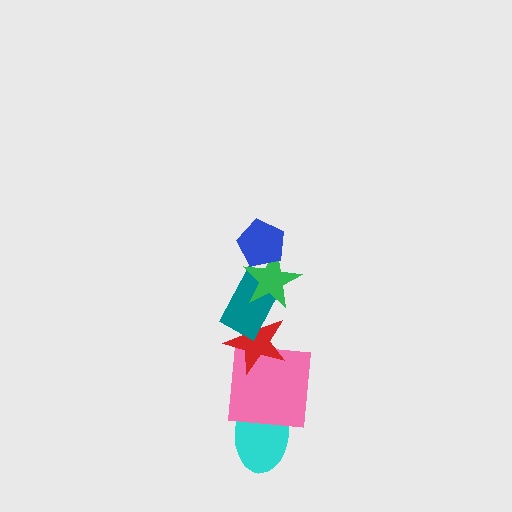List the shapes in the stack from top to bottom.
From top to bottom: the blue pentagon, the green star, the teal rectangle, the red star, the pink square, the cyan ellipse.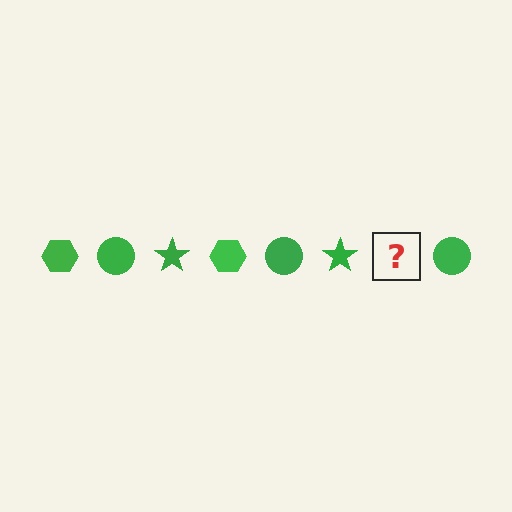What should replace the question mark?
The question mark should be replaced with a green hexagon.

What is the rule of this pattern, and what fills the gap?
The rule is that the pattern cycles through hexagon, circle, star shapes in green. The gap should be filled with a green hexagon.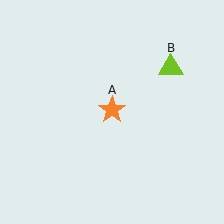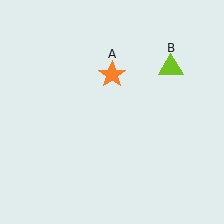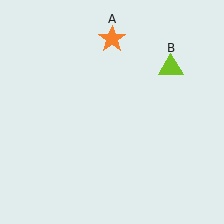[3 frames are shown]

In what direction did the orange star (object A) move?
The orange star (object A) moved up.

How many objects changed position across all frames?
1 object changed position: orange star (object A).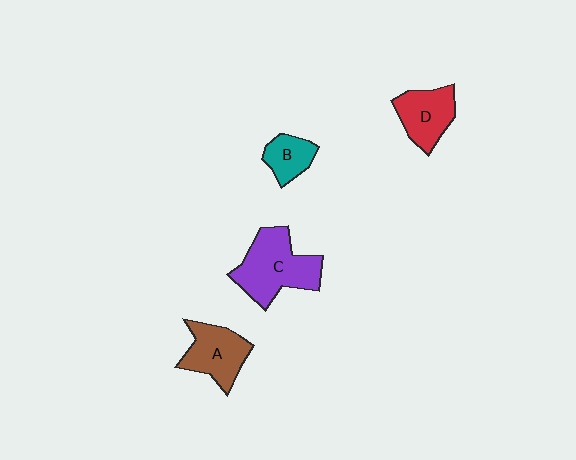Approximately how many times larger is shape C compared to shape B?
Approximately 2.3 times.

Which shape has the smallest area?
Shape B (teal).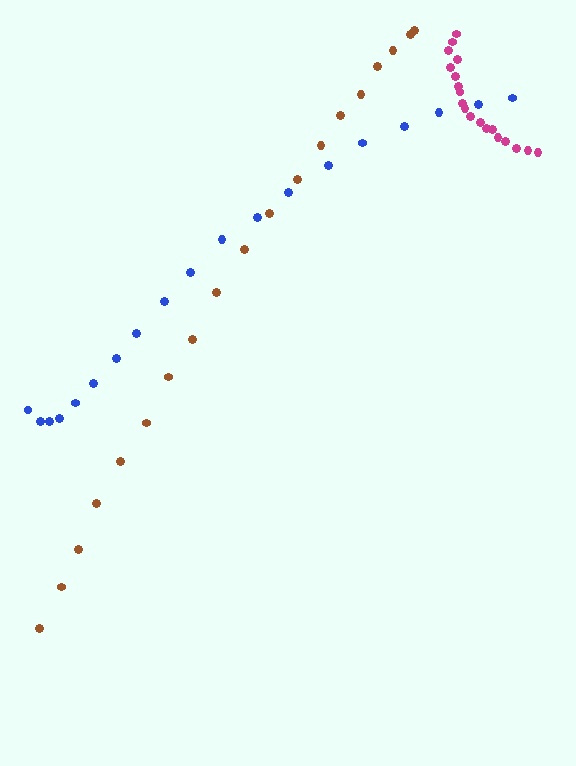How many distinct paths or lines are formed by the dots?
There are 3 distinct paths.